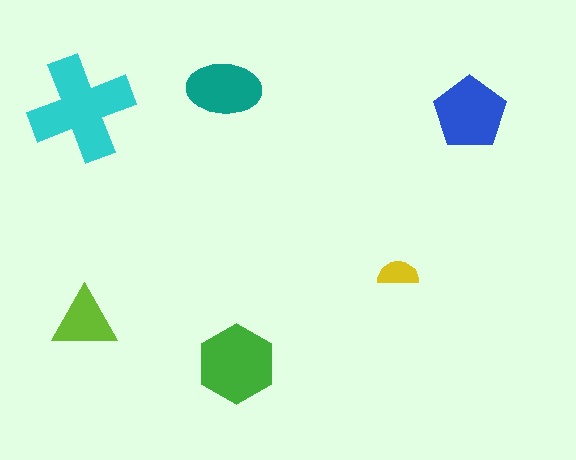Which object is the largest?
The cyan cross.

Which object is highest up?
The teal ellipse is topmost.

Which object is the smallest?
The yellow semicircle.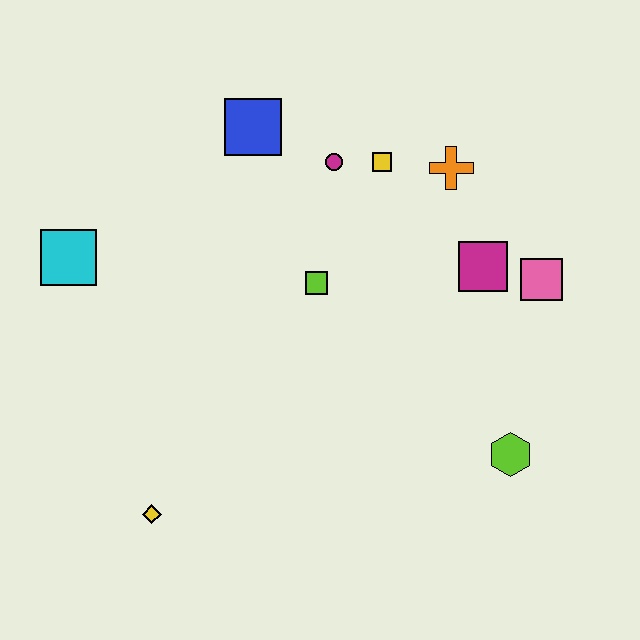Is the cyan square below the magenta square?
No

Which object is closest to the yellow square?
The magenta circle is closest to the yellow square.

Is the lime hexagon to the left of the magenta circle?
No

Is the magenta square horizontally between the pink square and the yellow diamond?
Yes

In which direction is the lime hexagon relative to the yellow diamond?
The lime hexagon is to the right of the yellow diamond.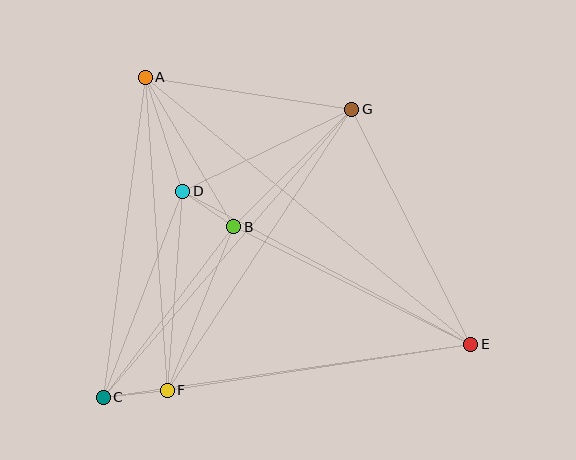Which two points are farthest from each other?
Points A and E are farthest from each other.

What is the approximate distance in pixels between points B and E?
The distance between B and E is approximately 265 pixels.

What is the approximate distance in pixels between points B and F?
The distance between B and F is approximately 176 pixels.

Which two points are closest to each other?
Points B and D are closest to each other.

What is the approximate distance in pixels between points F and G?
The distance between F and G is approximately 336 pixels.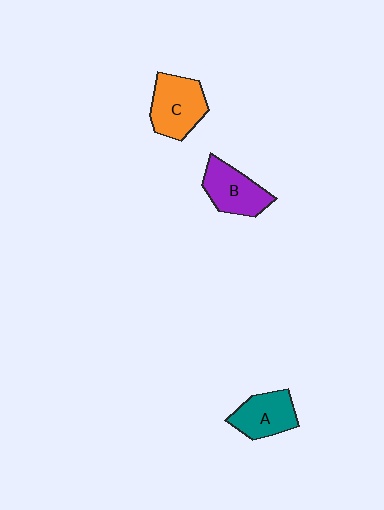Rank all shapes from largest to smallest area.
From largest to smallest: C (orange), B (purple), A (teal).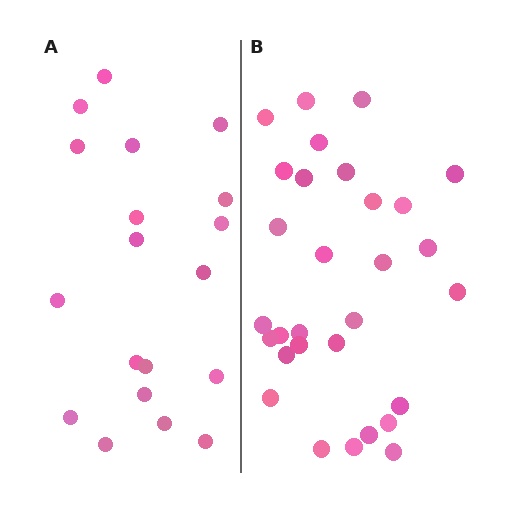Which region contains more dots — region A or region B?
Region B (the right region) has more dots.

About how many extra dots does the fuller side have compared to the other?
Region B has roughly 12 or so more dots than region A.